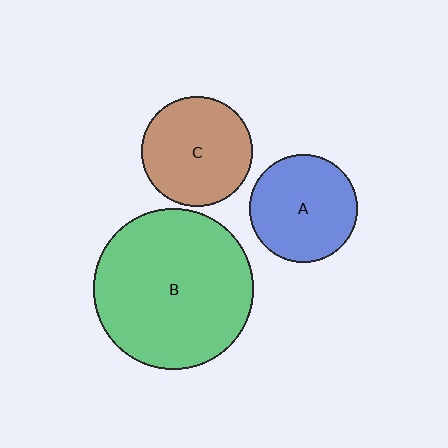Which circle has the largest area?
Circle B (green).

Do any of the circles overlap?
No, none of the circles overlap.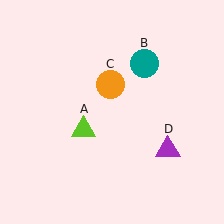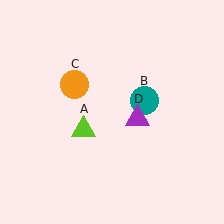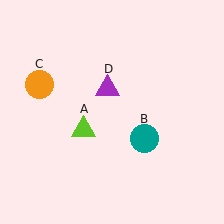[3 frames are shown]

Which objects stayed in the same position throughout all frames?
Lime triangle (object A) remained stationary.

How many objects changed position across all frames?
3 objects changed position: teal circle (object B), orange circle (object C), purple triangle (object D).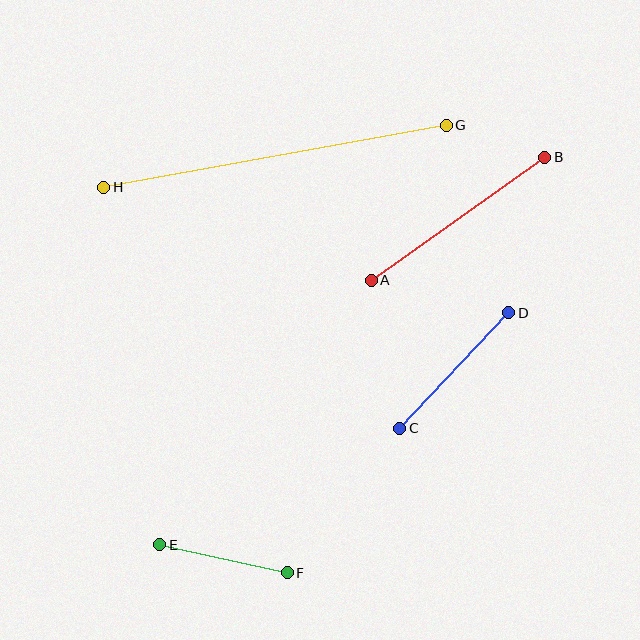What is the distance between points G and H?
The distance is approximately 348 pixels.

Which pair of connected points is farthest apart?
Points G and H are farthest apart.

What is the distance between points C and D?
The distance is approximately 159 pixels.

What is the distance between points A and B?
The distance is approximately 212 pixels.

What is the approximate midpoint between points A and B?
The midpoint is at approximately (458, 219) pixels.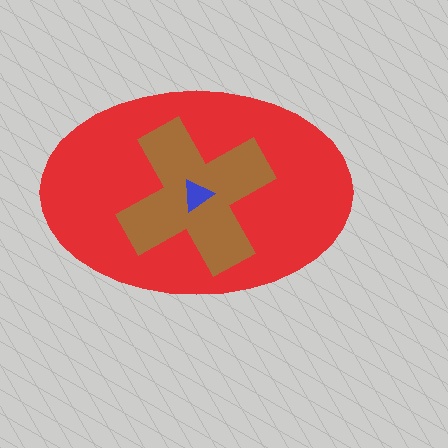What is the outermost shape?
The red ellipse.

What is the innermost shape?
The blue triangle.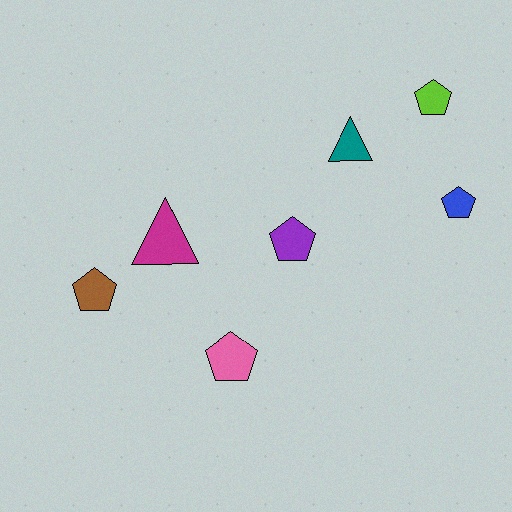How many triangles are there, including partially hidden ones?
There are 2 triangles.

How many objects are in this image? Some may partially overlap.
There are 7 objects.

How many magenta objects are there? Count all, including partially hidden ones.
There is 1 magenta object.